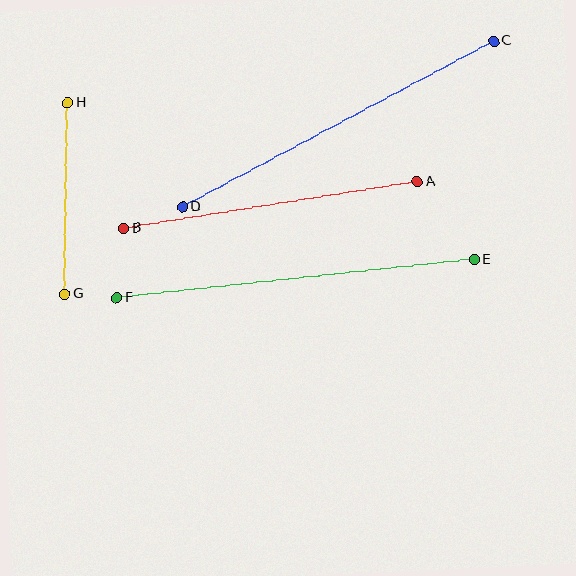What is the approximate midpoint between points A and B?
The midpoint is at approximately (270, 205) pixels.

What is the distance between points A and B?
The distance is approximately 297 pixels.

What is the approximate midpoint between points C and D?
The midpoint is at approximately (338, 124) pixels.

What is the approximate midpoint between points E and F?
The midpoint is at approximately (296, 279) pixels.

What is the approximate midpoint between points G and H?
The midpoint is at approximately (66, 198) pixels.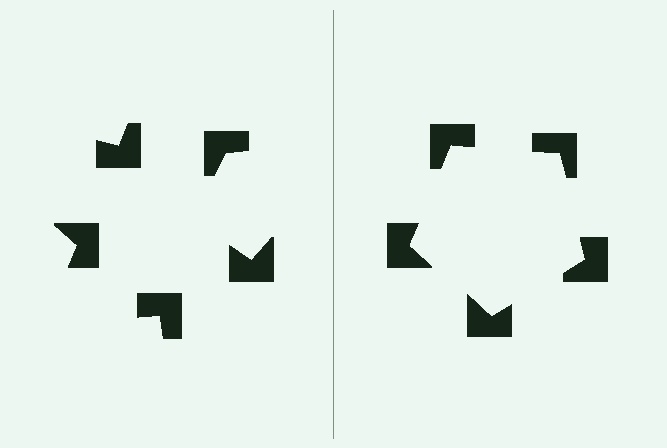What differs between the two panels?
The notched squares are positioned identically on both sides; only the wedge orientations differ. On the right they align to a pentagon; on the left they are misaligned.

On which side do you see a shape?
An illusory pentagon appears on the right side. On the left side the wedge cuts are rotated, so no coherent shape forms.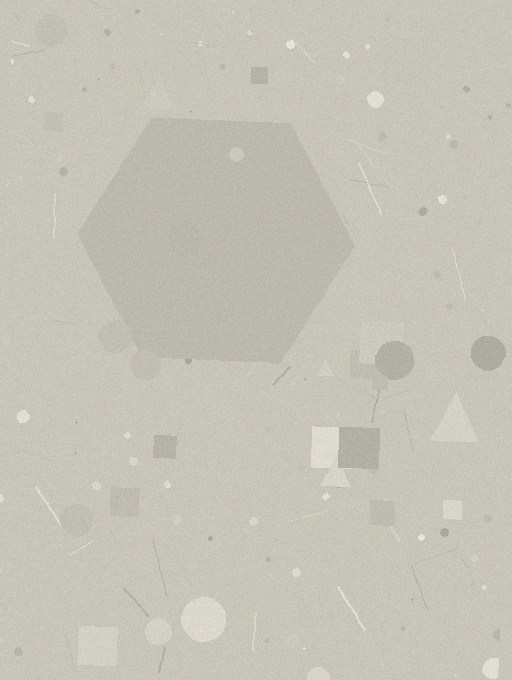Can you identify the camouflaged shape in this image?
The camouflaged shape is a hexagon.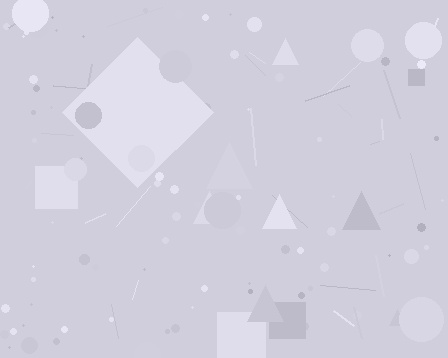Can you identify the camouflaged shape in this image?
The camouflaged shape is a diamond.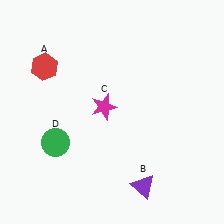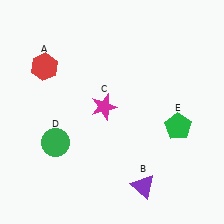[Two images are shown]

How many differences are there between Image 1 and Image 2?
There is 1 difference between the two images.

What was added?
A green pentagon (E) was added in Image 2.